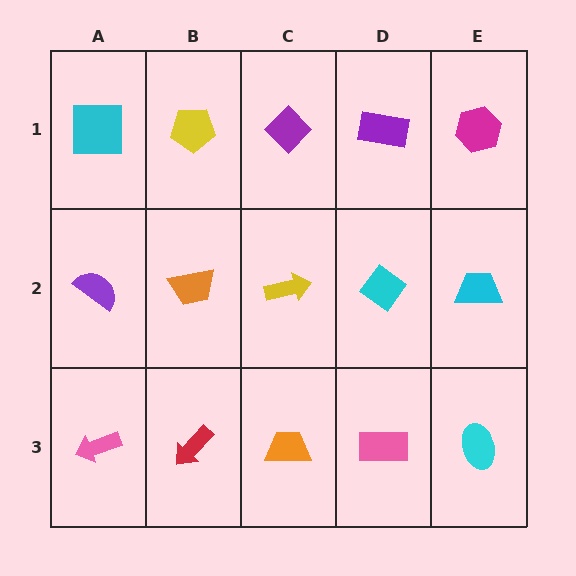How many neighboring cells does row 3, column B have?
3.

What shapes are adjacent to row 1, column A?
A purple semicircle (row 2, column A), a yellow pentagon (row 1, column B).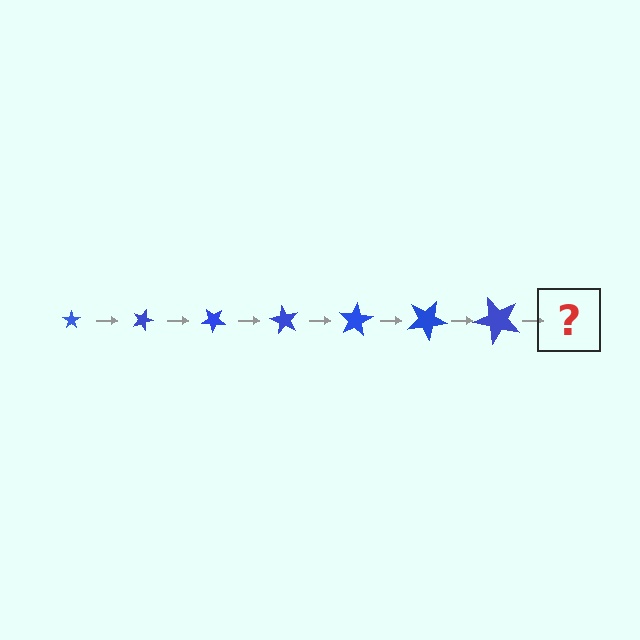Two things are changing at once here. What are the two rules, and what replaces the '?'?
The two rules are that the star grows larger each step and it rotates 20 degrees each step. The '?' should be a star, larger than the previous one and rotated 140 degrees from the start.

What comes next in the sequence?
The next element should be a star, larger than the previous one and rotated 140 degrees from the start.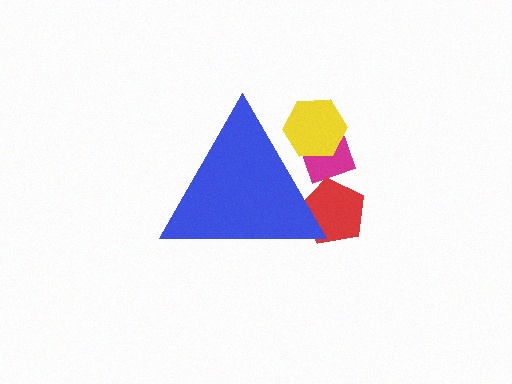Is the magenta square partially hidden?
Yes, the magenta square is partially hidden behind the blue triangle.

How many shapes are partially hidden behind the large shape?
3 shapes are partially hidden.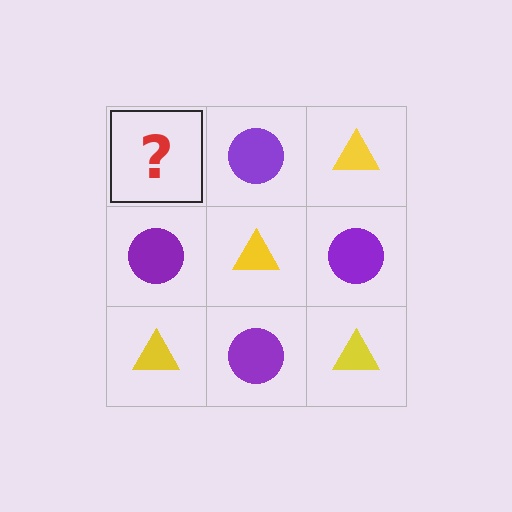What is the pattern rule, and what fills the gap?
The rule is that it alternates yellow triangle and purple circle in a checkerboard pattern. The gap should be filled with a yellow triangle.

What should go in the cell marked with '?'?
The missing cell should contain a yellow triangle.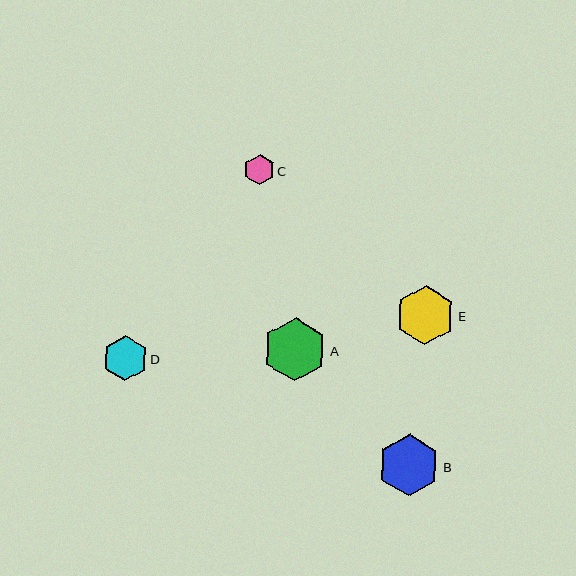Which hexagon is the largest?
Hexagon A is the largest with a size of approximately 63 pixels.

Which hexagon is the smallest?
Hexagon C is the smallest with a size of approximately 30 pixels.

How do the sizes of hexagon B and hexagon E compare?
Hexagon B and hexagon E are approximately the same size.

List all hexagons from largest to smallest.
From largest to smallest: A, B, E, D, C.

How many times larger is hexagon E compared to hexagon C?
Hexagon E is approximately 1.9 times the size of hexagon C.